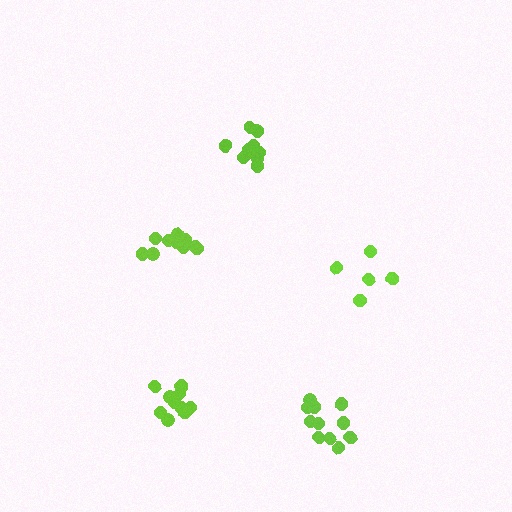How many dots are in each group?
Group 1: 11 dots, Group 2: 11 dots, Group 3: 5 dots, Group 4: 10 dots, Group 5: 11 dots (48 total).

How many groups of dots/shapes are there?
There are 5 groups.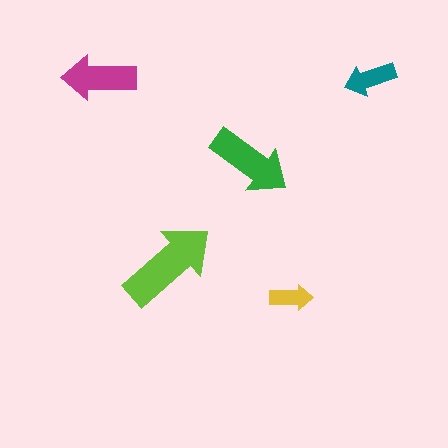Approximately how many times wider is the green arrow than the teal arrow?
About 1.5 times wider.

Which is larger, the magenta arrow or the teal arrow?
The magenta one.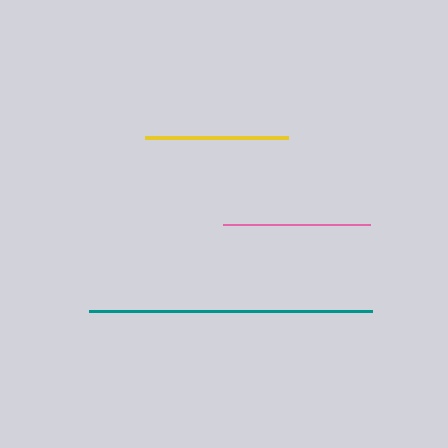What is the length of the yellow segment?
The yellow segment is approximately 143 pixels long.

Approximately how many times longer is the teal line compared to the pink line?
The teal line is approximately 1.9 times the length of the pink line.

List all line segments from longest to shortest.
From longest to shortest: teal, pink, yellow.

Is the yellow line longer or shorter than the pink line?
The pink line is longer than the yellow line.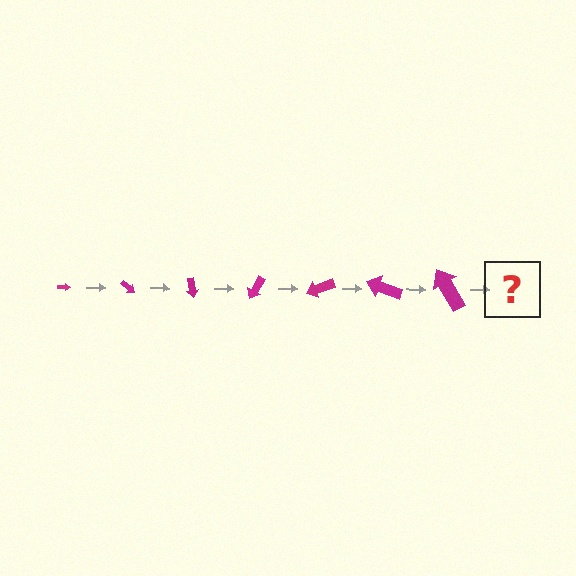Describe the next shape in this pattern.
It should be an arrow, larger than the previous one and rotated 280 degrees from the start.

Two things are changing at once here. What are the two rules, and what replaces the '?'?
The two rules are that the arrow grows larger each step and it rotates 40 degrees each step. The '?' should be an arrow, larger than the previous one and rotated 280 degrees from the start.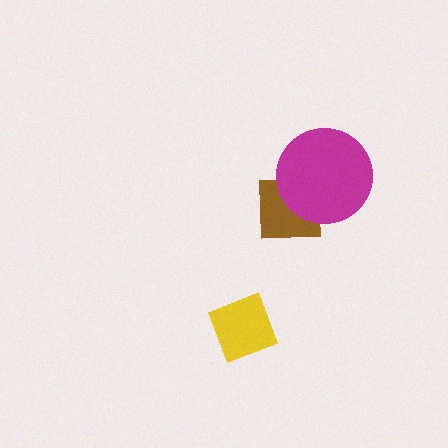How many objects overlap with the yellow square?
0 objects overlap with the yellow square.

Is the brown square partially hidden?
Yes, it is partially covered by another shape.